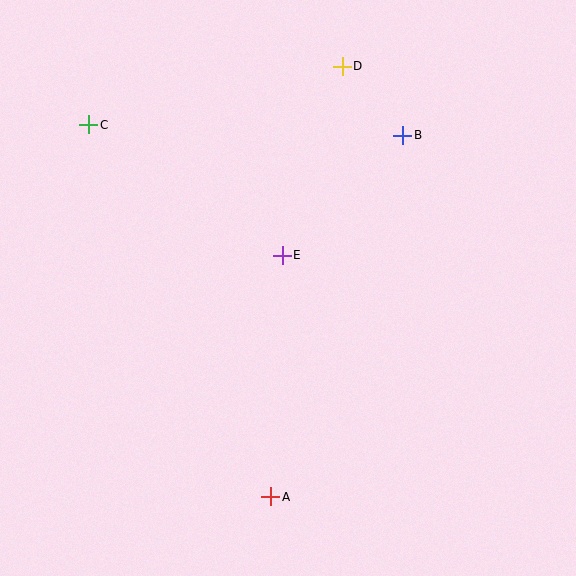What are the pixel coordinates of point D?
Point D is at (342, 66).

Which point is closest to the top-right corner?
Point B is closest to the top-right corner.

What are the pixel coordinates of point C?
Point C is at (89, 125).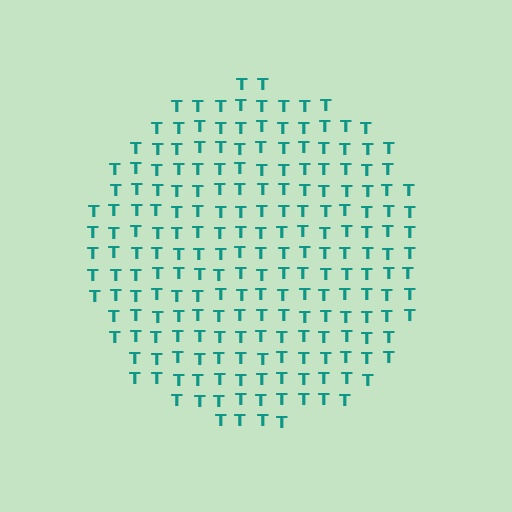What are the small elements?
The small elements are letter T's.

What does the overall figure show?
The overall figure shows a circle.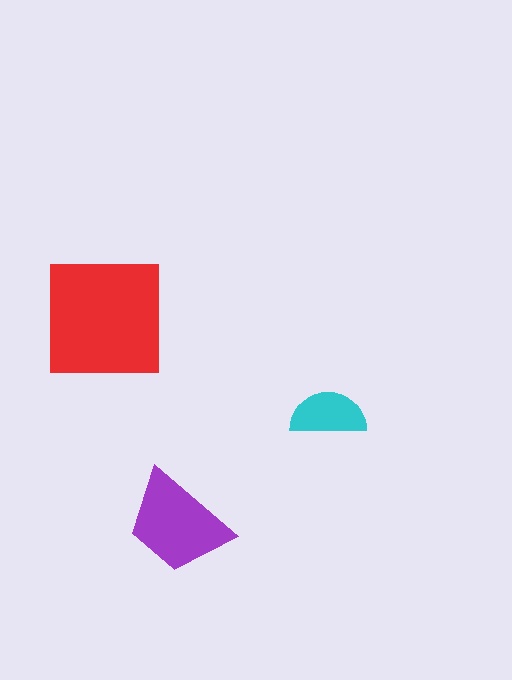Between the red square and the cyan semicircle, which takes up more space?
The red square.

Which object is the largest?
The red square.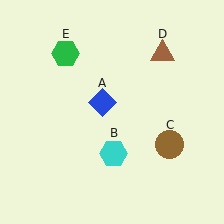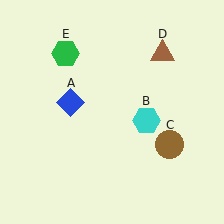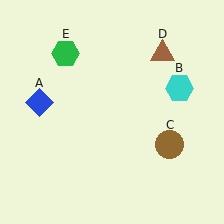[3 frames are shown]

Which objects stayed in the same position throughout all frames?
Brown circle (object C) and brown triangle (object D) and green hexagon (object E) remained stationary.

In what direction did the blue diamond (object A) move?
The blue diamond (object A) moved left.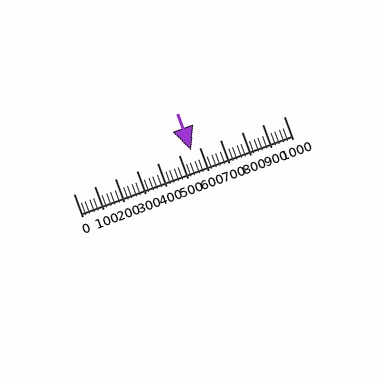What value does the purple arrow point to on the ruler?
The purple arrow points to approximately 559.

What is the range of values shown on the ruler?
The ruler shows values from 0 to 1000.